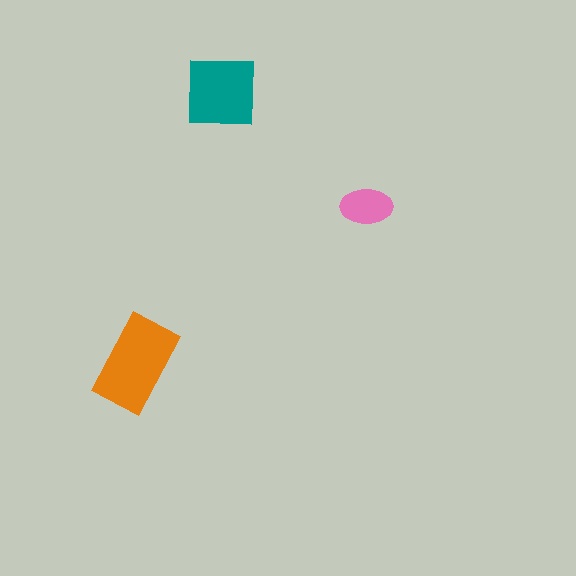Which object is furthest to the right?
The pink ellipse is rightmost.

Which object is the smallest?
The pink ellipse.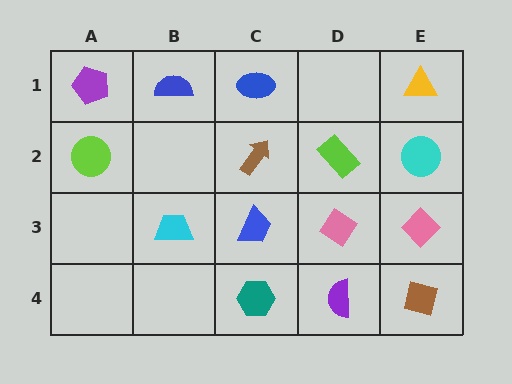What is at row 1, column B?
A blue semicircle.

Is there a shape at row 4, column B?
No, that cell is empty.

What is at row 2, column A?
A lime circle.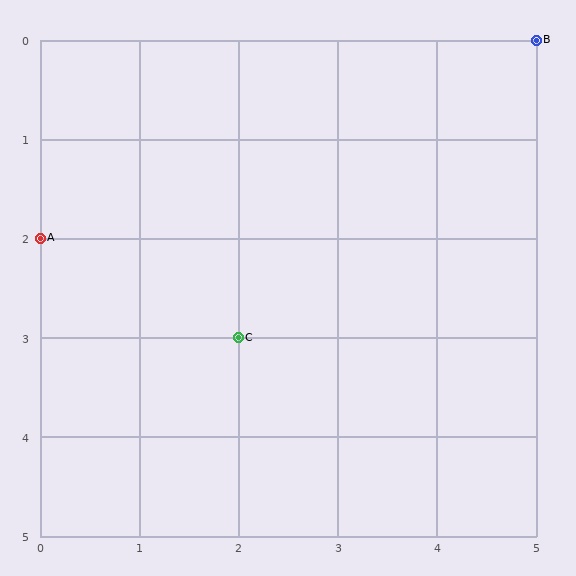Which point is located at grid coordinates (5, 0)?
Point B is at (5, 0).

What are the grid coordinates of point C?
Point C is at grid coordinates (2, 3).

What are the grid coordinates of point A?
Point A is at grid coordinates (0, 2).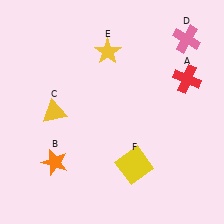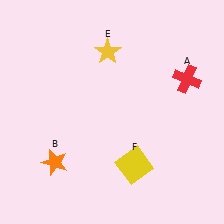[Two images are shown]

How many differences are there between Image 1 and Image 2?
There are 2 differences between the two images.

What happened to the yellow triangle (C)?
The yellow triangle (C) was removed in Image 2. It was in the bottom-left area of Image 1.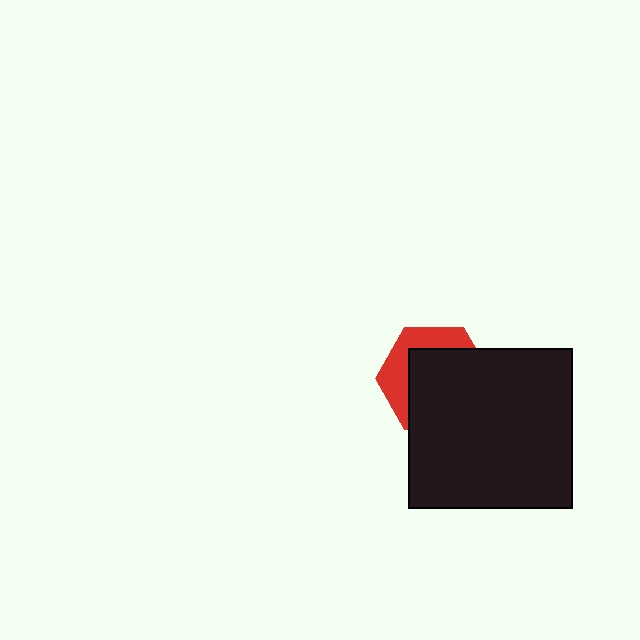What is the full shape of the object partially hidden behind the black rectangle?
The partially hidden object is a red hexagon.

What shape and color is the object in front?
The object in front is a black rectangle.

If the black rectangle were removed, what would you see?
You would see the complete red hexagon.